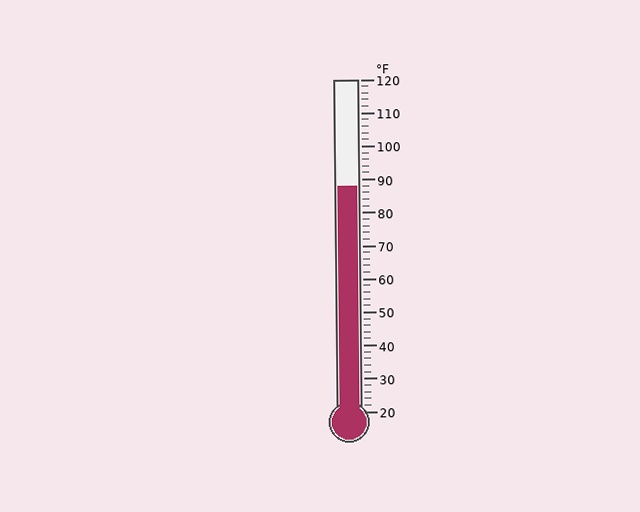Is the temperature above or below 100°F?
The temperature is below 100°F.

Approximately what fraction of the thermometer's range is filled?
The thermometer is filled to approximately 70% of its range.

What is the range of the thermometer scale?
The thermometer scale ranges from 20°F to 120°F.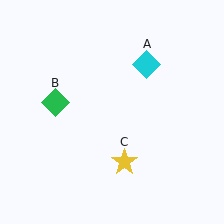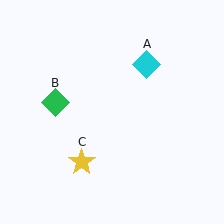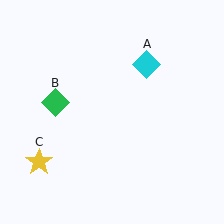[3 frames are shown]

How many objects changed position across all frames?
1 object changed position: yellow star (object C).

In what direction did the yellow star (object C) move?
The yellow star (object C) moved left.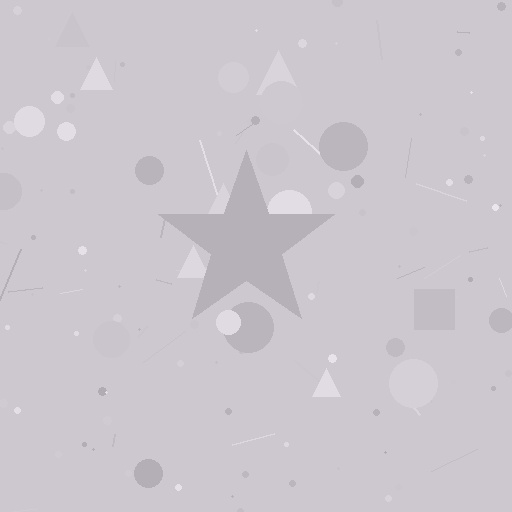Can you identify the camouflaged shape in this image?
The camouflaged shape is a star.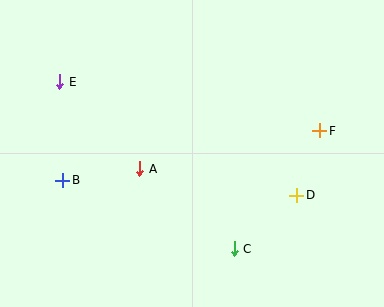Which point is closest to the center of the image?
Point A at (140, 169) is closest to the center.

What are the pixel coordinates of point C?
Point C is at (234, 249).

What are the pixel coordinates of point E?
Point E is at (60, 82).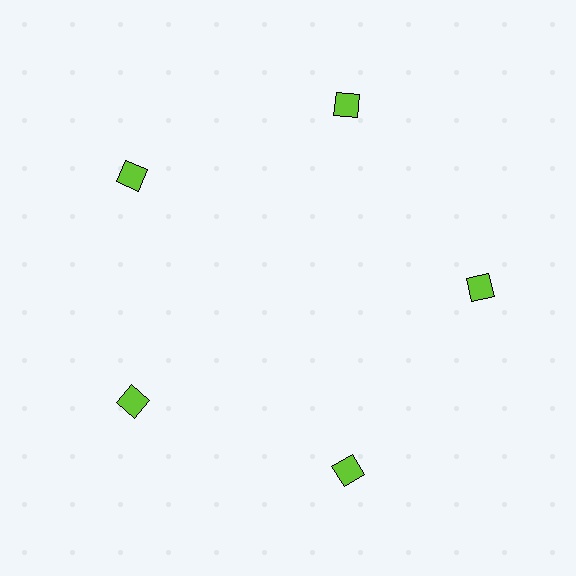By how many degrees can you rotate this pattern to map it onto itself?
The pattern maps onto itself every 72 degrees of rotation.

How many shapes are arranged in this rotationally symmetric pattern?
There are 5 shapes, arranged in 5 groups of 1.